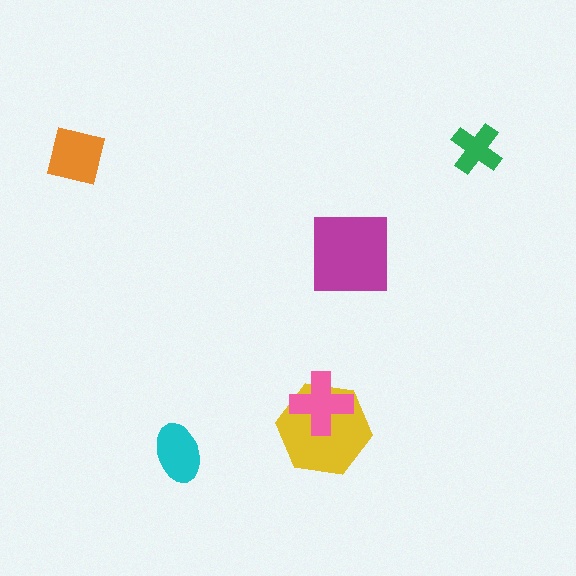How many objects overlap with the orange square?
0 objects overlap with the orange square.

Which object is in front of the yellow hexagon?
The pink cross is in front of the yellow hexagon.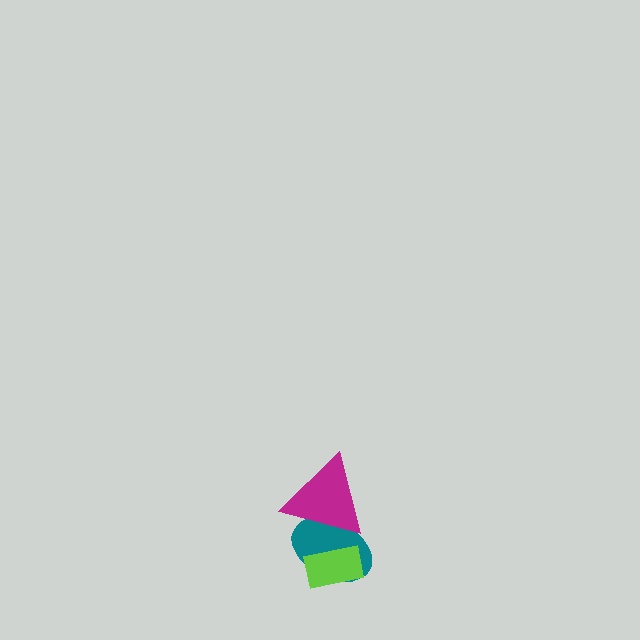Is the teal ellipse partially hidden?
Yes, it is partially covered by another shape.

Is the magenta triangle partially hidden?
No, no other shape covers it.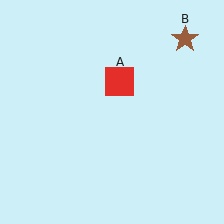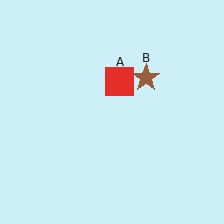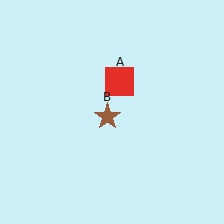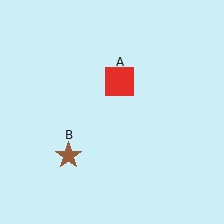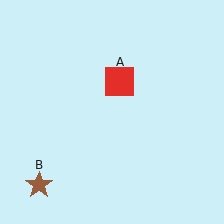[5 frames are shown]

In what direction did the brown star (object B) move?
The brown star (object B) moved down and to the left.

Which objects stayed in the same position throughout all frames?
Red square (object A) remained stationary.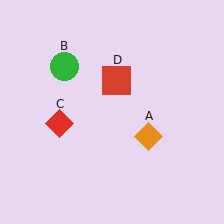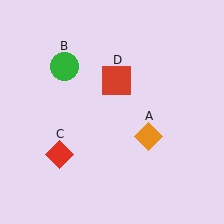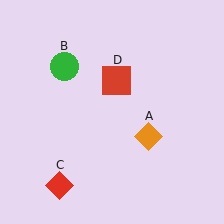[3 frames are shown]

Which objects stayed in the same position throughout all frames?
Orange diamond (object A) and green circle (object B) and red square (object D) remained stationary.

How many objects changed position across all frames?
1 object changed position: red diamond (object C).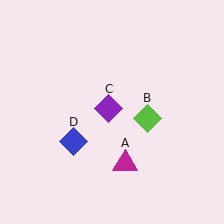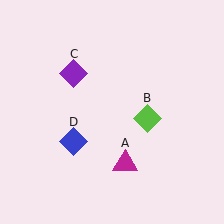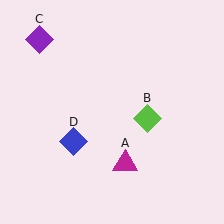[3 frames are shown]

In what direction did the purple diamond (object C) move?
The purple diamond (object C) moved up and to the left.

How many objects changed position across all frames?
1 object changed position: purple diamond (object C).